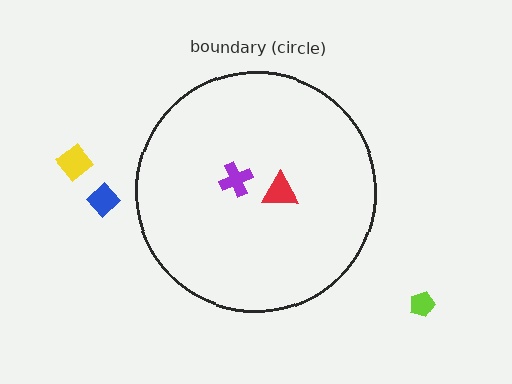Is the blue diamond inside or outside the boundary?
Outside.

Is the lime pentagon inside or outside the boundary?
Outside.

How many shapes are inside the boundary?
2 inside, 3 outside.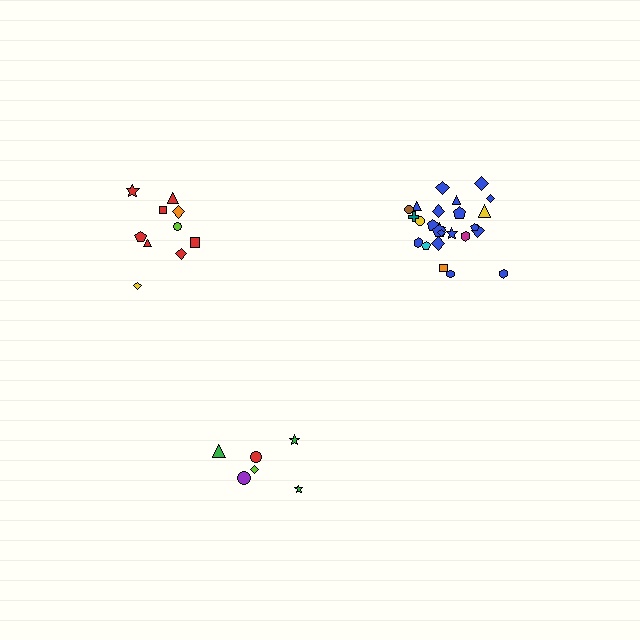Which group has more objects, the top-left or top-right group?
The top-right group.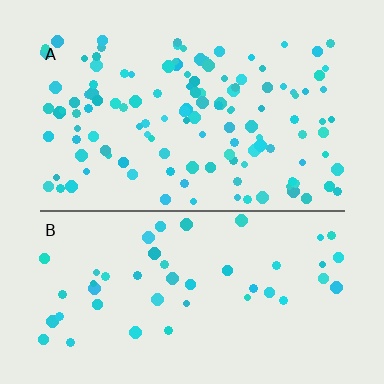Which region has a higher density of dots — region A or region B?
A (the top).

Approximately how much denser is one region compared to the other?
Approximately 2.6× — region A over region B.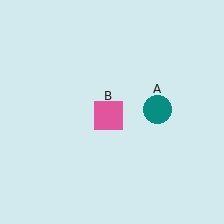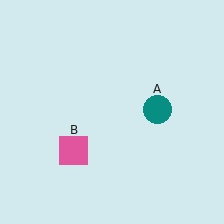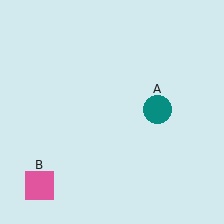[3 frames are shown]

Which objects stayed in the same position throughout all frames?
Teal circle (object A) remained stationary.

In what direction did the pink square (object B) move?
The pink square (object B) moved down and to the left.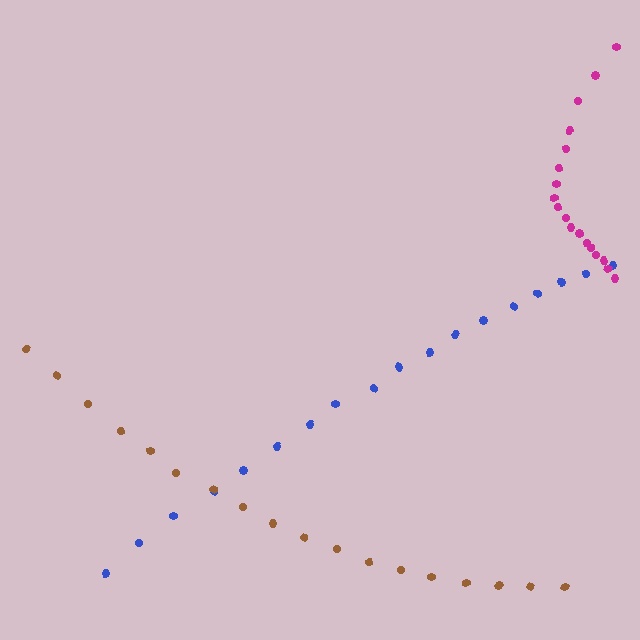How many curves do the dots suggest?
There are 3 distinct paths.